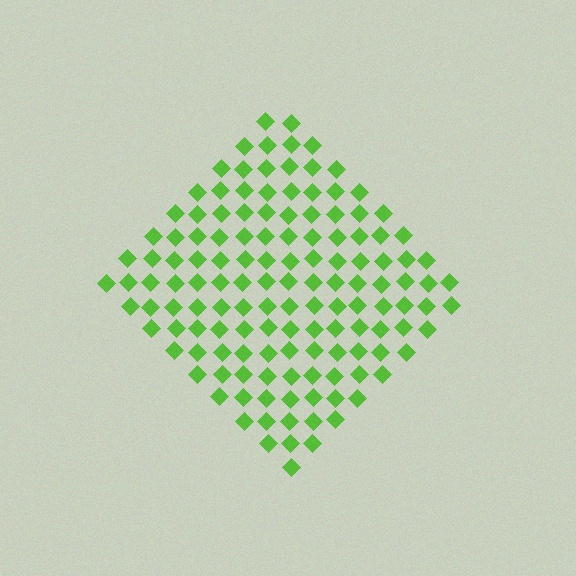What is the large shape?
The large shape is a diamond.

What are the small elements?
The small elements are diamonds.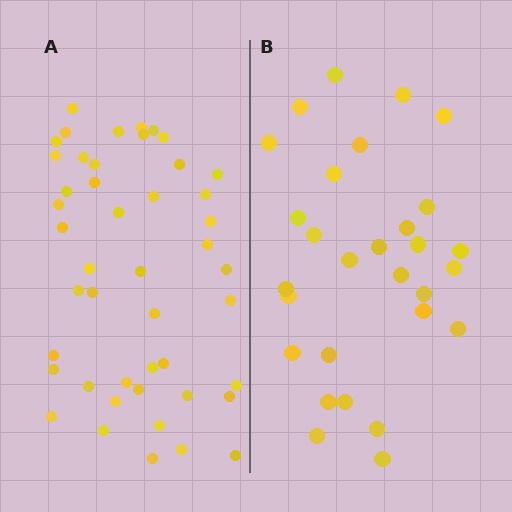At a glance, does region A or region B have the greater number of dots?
Region A (the left region) has more dots.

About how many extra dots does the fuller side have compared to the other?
Region A has approximately 15 more dots than region B.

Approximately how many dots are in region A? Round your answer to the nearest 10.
About 50 dots. (The exact count is 46, which rounds to 50.)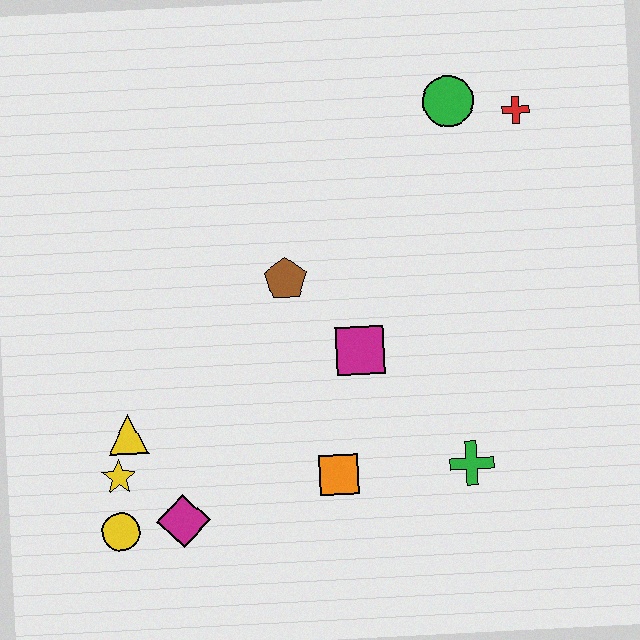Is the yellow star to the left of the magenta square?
Yes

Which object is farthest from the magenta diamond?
The red cross is farthest from the magenta diamond.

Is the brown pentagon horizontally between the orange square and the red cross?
No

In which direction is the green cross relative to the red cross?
The green cross is below the red cross.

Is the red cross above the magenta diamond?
Yes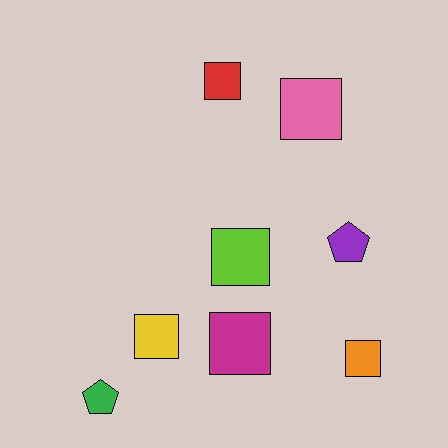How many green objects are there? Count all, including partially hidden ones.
There is 1 green object.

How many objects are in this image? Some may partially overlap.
There are 8 objects.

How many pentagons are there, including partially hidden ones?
There are 2 pentagons.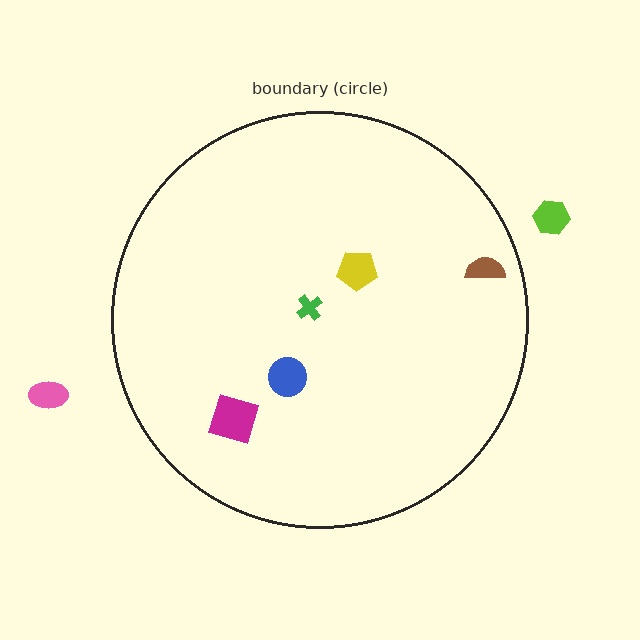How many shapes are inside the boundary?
5 inside, 2 outside.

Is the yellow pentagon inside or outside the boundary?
Inside.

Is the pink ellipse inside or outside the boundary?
Outside.